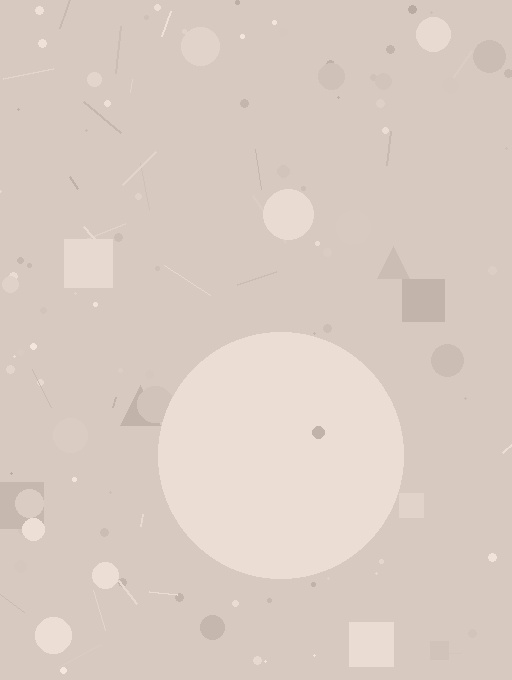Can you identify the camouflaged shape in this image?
The camouflaged shape is a circle.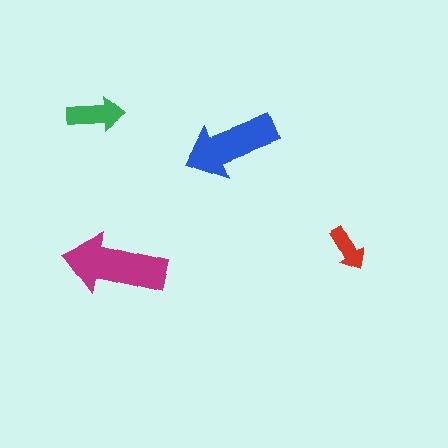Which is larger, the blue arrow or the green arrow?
The blue one.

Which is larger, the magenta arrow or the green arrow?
The magenta one.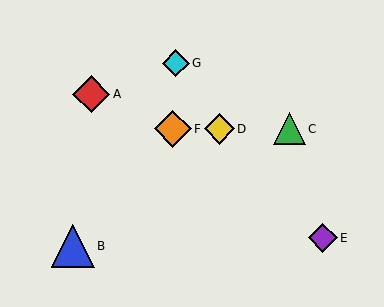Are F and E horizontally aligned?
No, F is at y≈129 and E is at y≈238.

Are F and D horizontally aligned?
Yes, both are at y≈129.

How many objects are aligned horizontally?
3 objects (C, D, F) are aligned horizontally.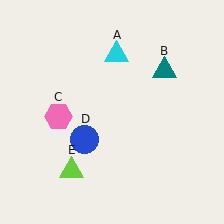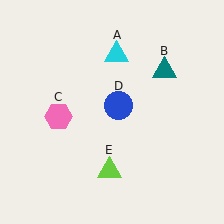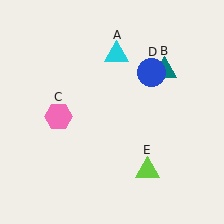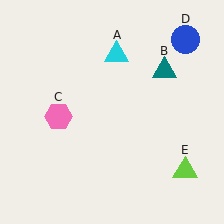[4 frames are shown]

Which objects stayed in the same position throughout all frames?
Cyan triangle (object A) and teal triangle (object B) and pink hexagon (object C) remained stationary.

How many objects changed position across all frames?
2 objects changed position: blue circle (object D), lime triangle (object E).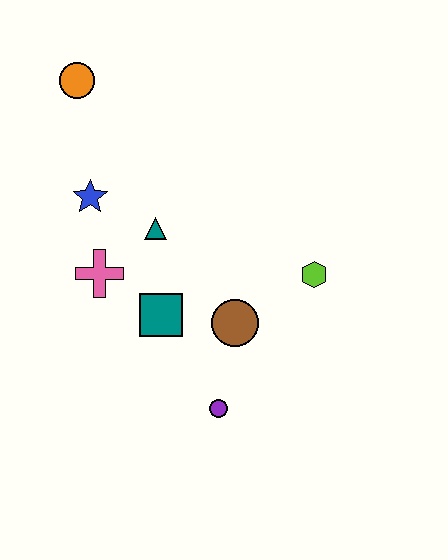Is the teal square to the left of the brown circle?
Yes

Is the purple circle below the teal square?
Yes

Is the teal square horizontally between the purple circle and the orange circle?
Yes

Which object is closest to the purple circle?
The brown circle is closest to the purple circle.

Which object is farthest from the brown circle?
The orange circle is farthest from the brown circle.